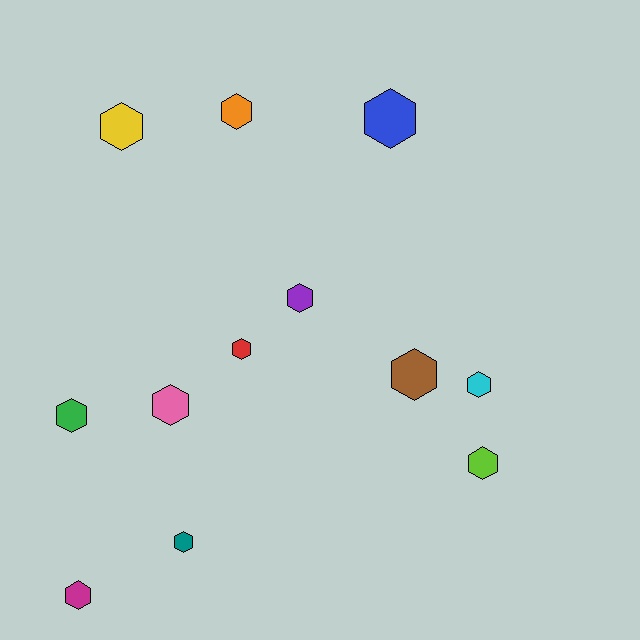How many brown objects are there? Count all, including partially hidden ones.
There is 1 brown object.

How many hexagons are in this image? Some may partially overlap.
There are 12 hexagons.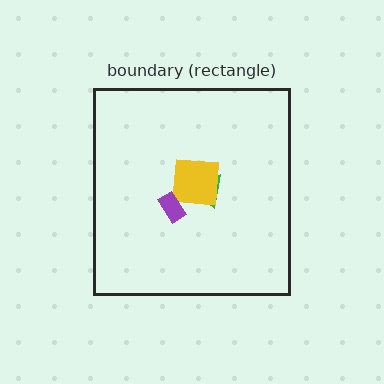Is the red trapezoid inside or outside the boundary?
Inside.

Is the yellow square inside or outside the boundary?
Inside.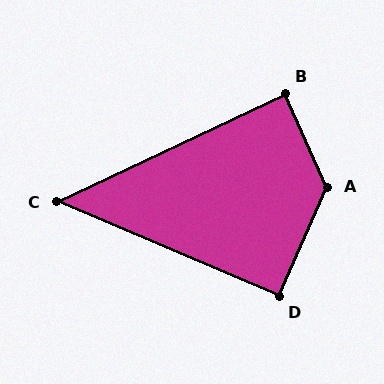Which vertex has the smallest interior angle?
C, at approximately 48 degrees.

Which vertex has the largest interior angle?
A, at approximately 132 degrees.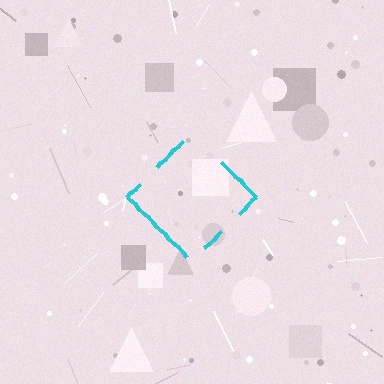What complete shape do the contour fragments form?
The contour fragments form a diamond.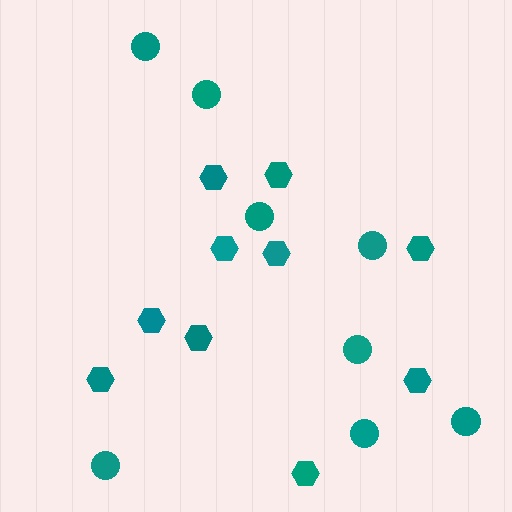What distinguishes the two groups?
There are 2 groups: one group of hexagons (10) and one group of circles (8).